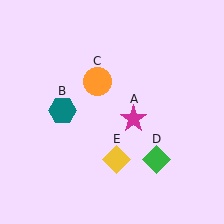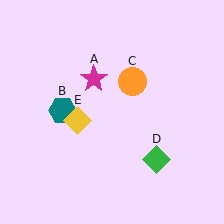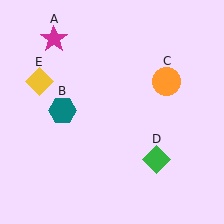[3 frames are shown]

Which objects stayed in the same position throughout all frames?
Teal hexagon (object B) and green diamond (object D) remained stationary.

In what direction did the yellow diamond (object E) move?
The yellow diamond (object E) moved up and to the left.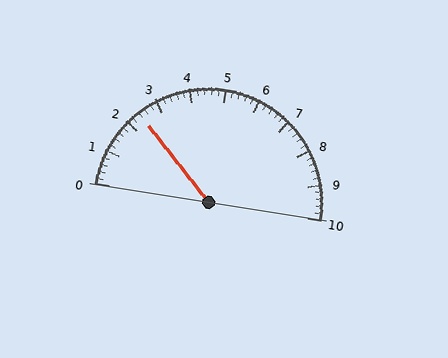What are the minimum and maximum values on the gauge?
The gauge ranges from 0 to 10.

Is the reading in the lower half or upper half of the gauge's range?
The reading is in the lower half of the range (0 to 10).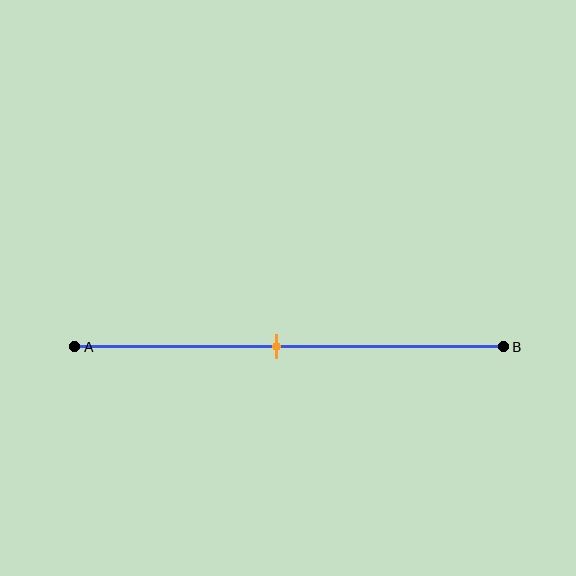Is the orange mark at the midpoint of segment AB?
Yes, the mark is approximately at the midpoint.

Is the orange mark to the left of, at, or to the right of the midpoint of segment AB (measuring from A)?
The orange mark is approximately at the midpoint of segment AB.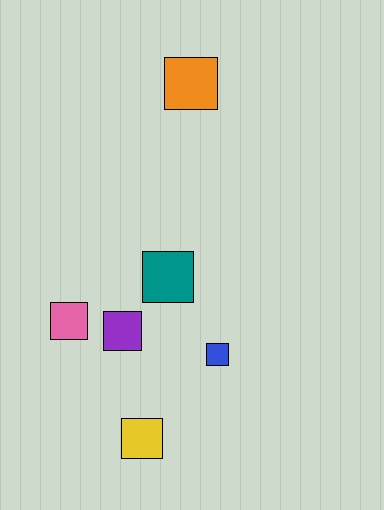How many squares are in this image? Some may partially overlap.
There are 6 squares.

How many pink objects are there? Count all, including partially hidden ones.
There is 1 pink object.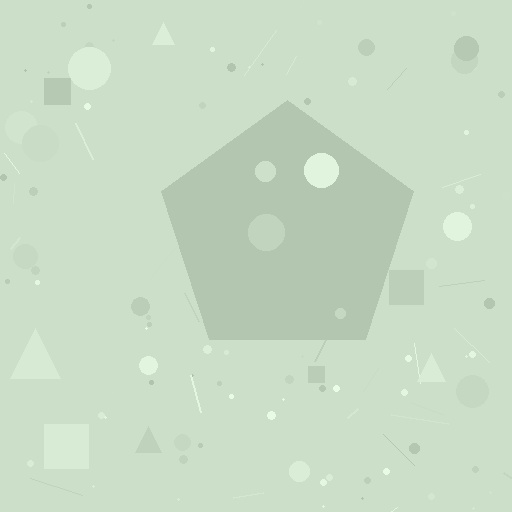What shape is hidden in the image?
A pentagon is hidden in the image.